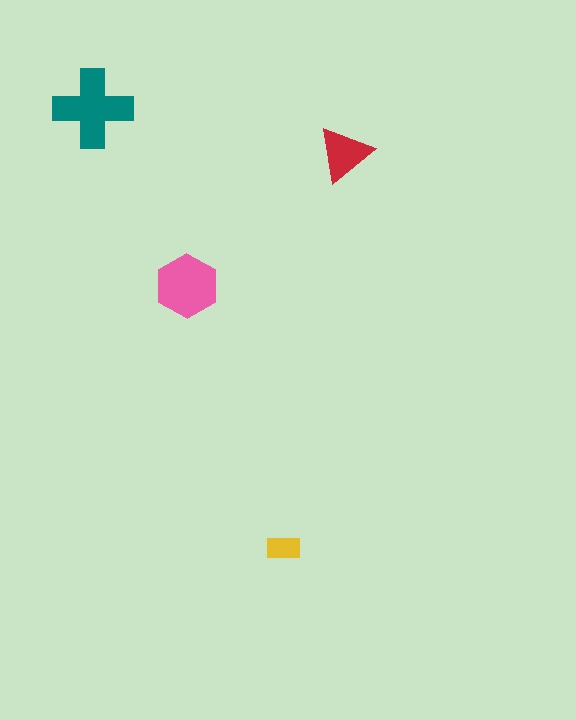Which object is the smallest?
The yellow rectangle.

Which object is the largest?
The teal cross.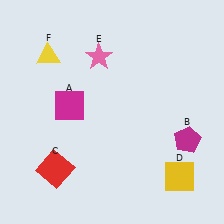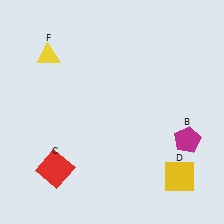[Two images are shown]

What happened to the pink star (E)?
The pink star (E) was removed in Image 2. It was in the top-left area of Image 1.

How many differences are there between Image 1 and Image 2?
There are 2 differences between the two images.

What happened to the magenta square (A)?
The magenta square (A) was removed in Image 2. It was in the top-left area of Image 1.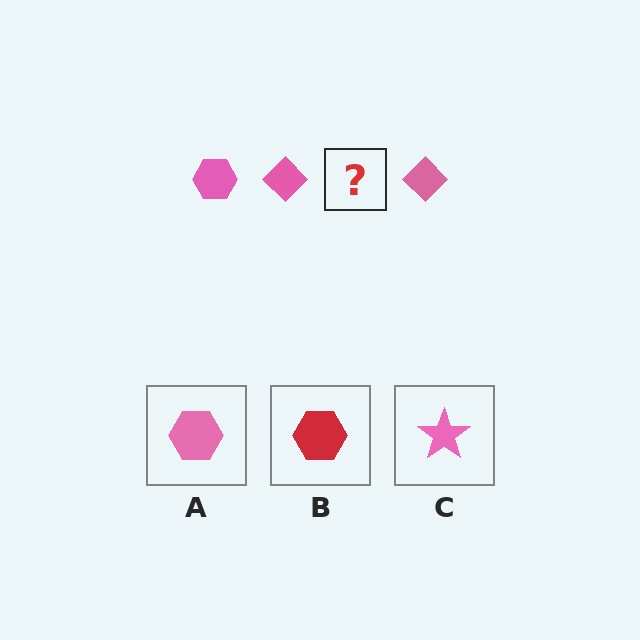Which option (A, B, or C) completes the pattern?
A.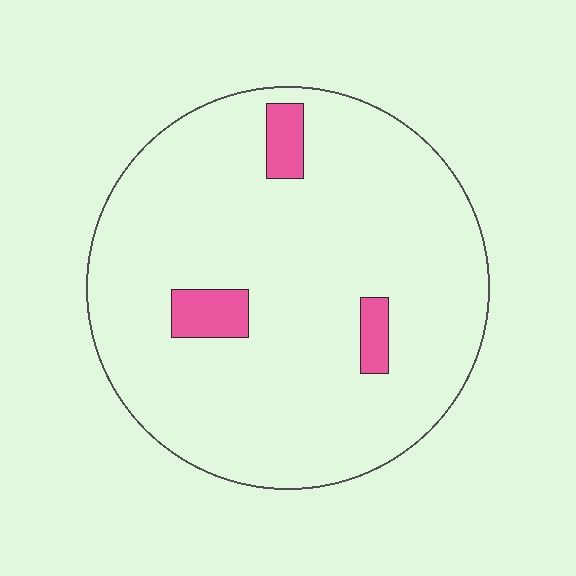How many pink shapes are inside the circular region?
3.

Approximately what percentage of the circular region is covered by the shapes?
Approximately 5%.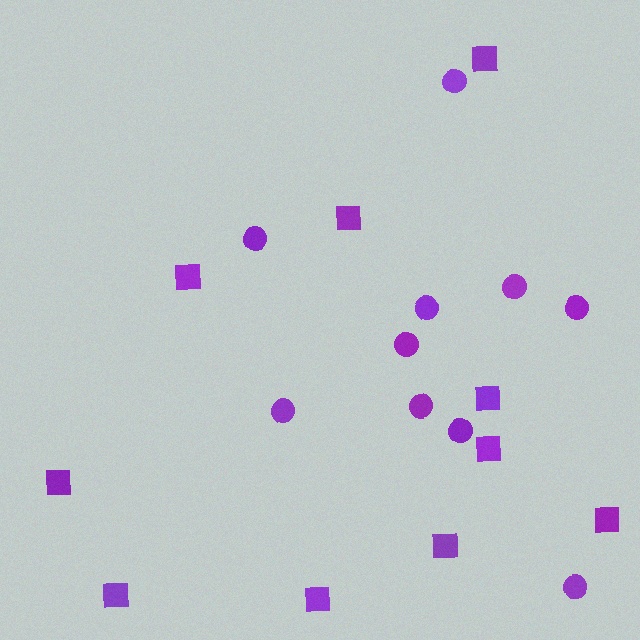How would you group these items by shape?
There are 2 groups: one group of circles (10) and one group of squares (10).